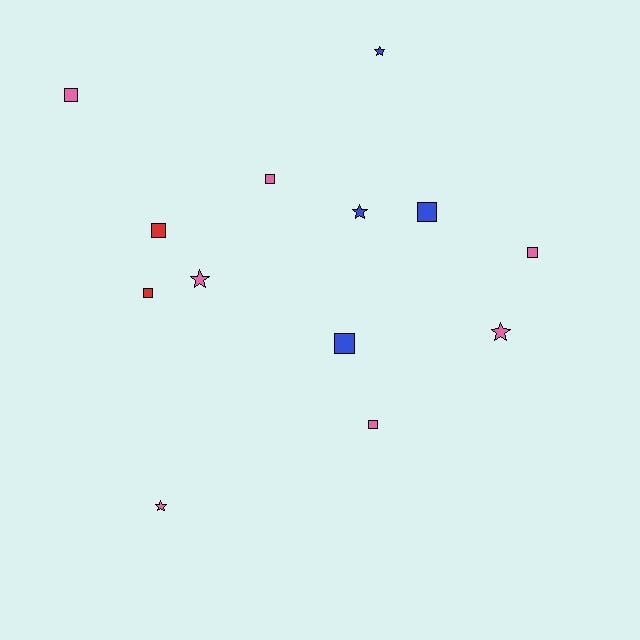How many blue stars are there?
There are 2 blue stars.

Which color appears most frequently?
Pink, with 7 objects.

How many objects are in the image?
There are 13 objects.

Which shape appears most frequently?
Square, with 8 objects.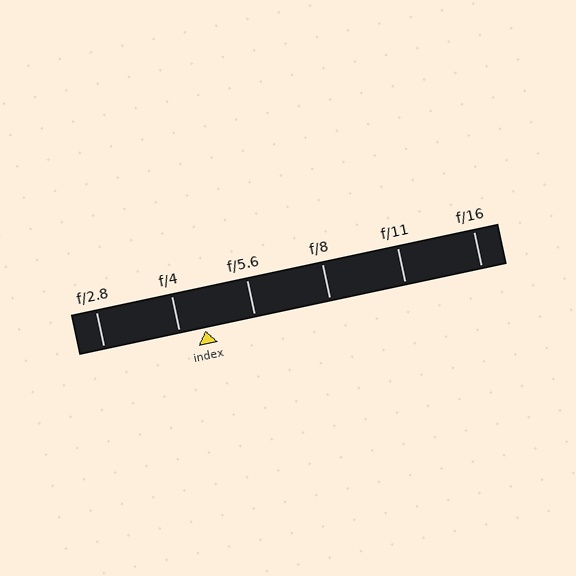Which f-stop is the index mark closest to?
The index mark is closest to f/4.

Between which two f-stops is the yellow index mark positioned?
The index mark is between f/4 and f/5.6.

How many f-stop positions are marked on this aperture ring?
There are 6 f-stop positions marked.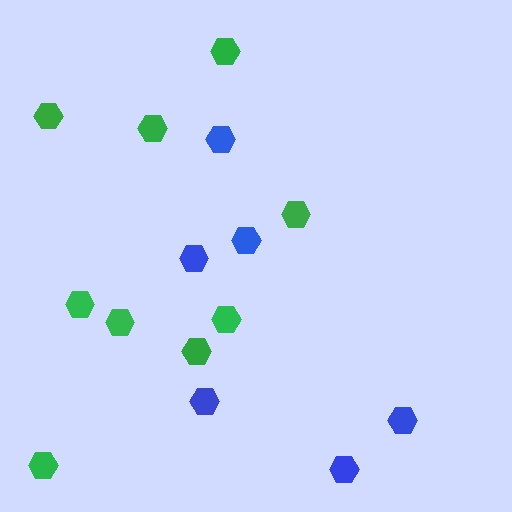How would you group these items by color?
There are 2 groups: one group of blue hexagons (6) and one group of green hexagons (9).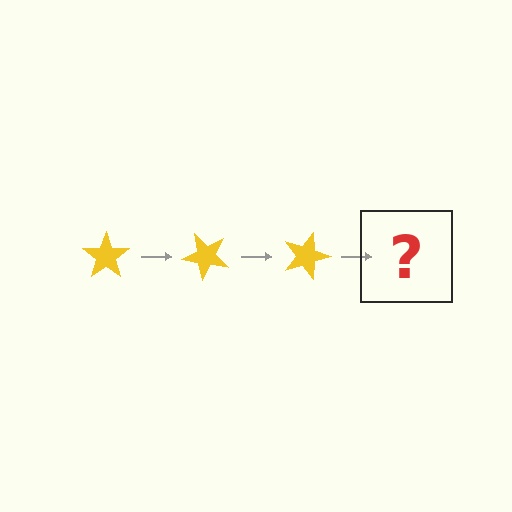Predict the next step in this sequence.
The next step is a yellow star rotated 135 degrees.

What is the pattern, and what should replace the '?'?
The pattern is that the star rotates 45 degrees each step. The '?' should be a yellow star rotated 135 degrees.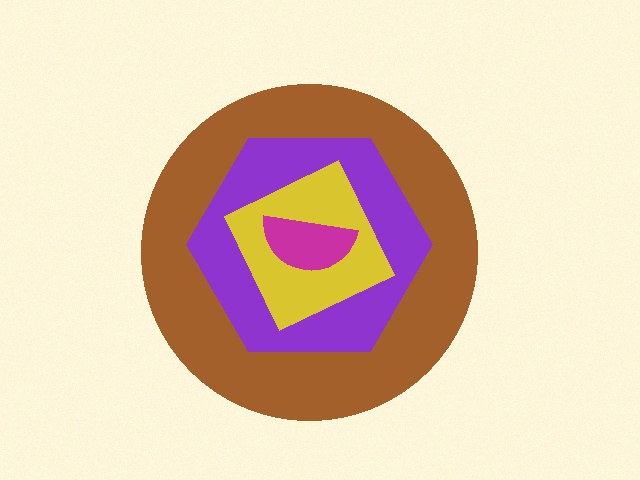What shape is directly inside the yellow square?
The magenta semicircle.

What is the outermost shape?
The brown circle.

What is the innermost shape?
The magenta semicircle.